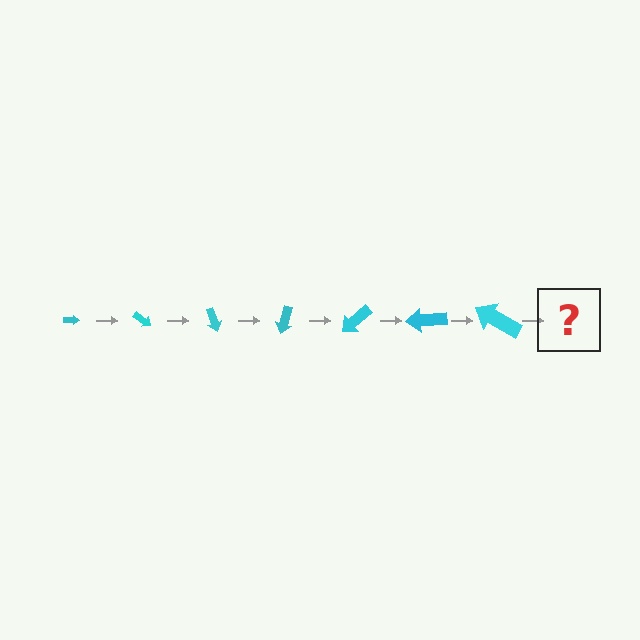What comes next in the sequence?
The next element should be an arrow, larger than the previous one and rotated 245 degrees from the start.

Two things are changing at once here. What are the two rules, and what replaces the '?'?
The two rules are that the arrow grows larger each step and it rotates 35 degrees each step. The '?' should be an arrow, larger than the previous one and rotated 245 degrees from the start.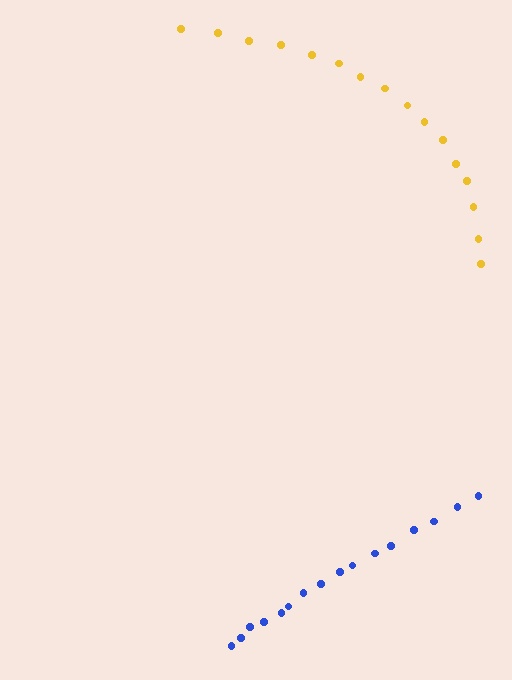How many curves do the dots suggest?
There are 2 distinct paths.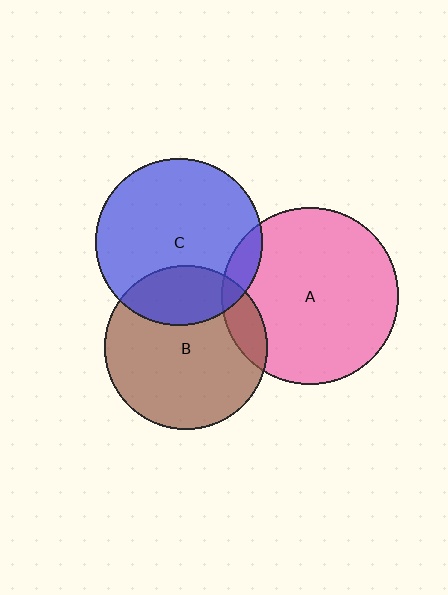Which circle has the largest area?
Circle A (pink).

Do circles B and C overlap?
Yes.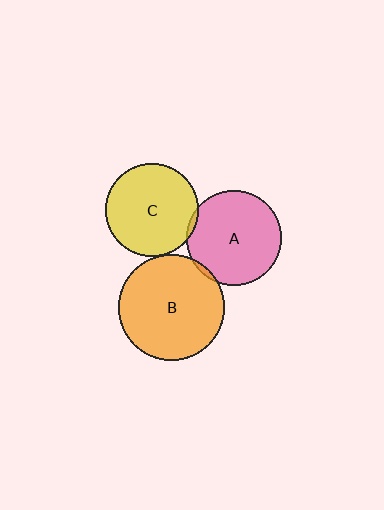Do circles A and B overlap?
Yes.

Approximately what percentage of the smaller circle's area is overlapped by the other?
Approximately 5%.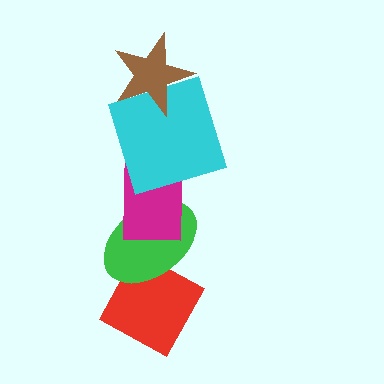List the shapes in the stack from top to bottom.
From top to bottom: the brown star, the cyan square, the magenta rectangle, the green ellipse, the red diamond.